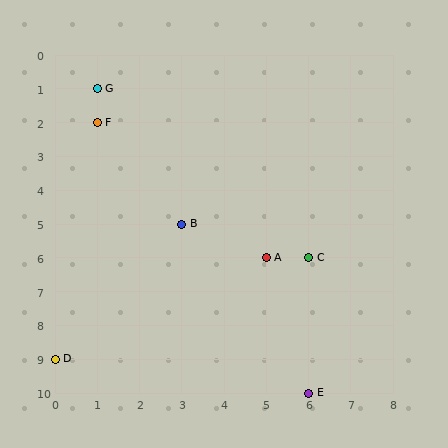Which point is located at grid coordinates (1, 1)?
Point G is at (1, 1).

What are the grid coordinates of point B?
Point B is at grid coordinates (3, 5).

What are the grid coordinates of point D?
Point D is at grid coordinates (0, 9).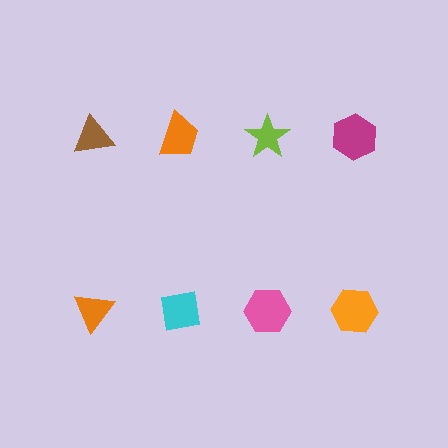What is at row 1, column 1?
A brown triangle.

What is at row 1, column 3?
A lime star.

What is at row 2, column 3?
A pink hexagon.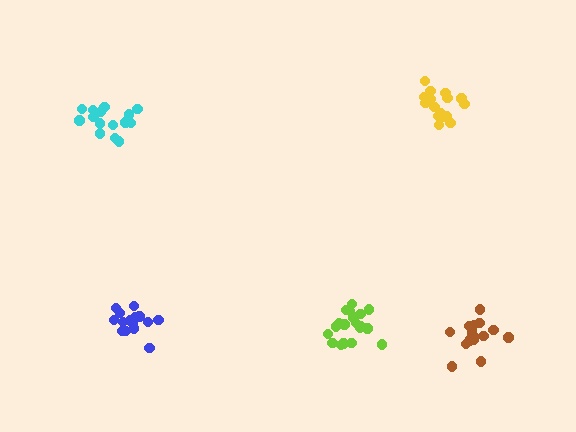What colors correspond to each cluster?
The clusters are colored: lime, yellow, blue, brown, cyan.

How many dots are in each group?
Group 1: 19 dots, Group 2: 16 dots, Group 3: 16 dots, Group 4: 16 dots, Group 5: 15 dots (82 total).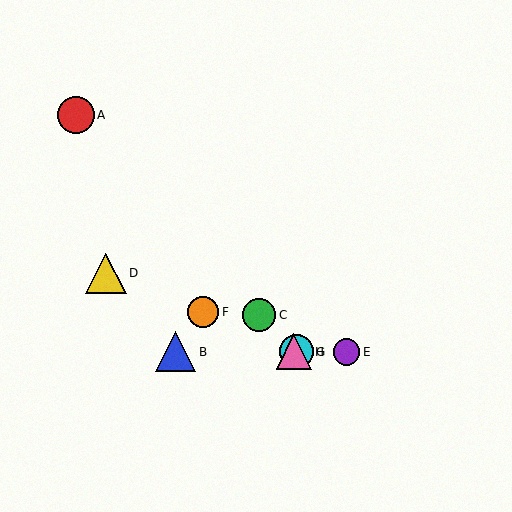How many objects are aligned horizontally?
4 objects (B, E, G, H) are aligned horizontally.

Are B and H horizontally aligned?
Yes, both are at y≈352.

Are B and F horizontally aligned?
No, B is at y≈352 and F is at y≈312.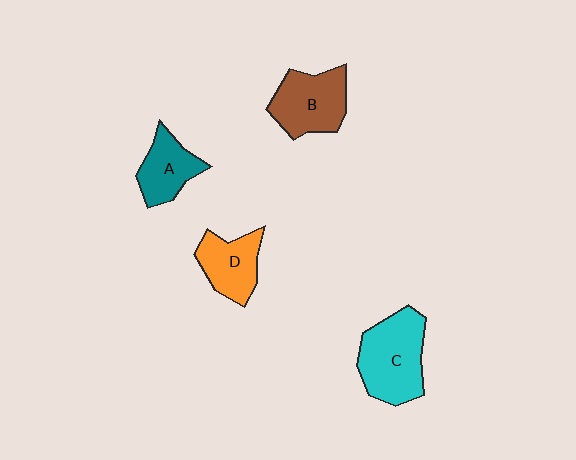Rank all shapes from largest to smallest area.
From largest to smallest: C (cyan), B (brown), D (orange), A (teal).